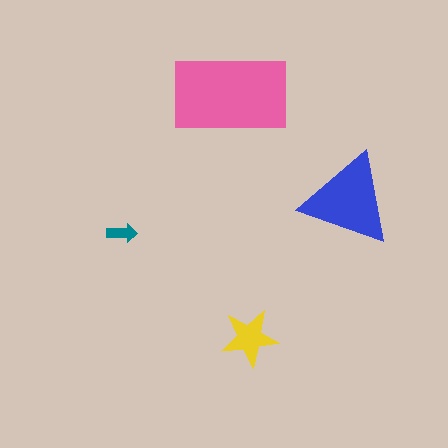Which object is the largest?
The pink rectangle.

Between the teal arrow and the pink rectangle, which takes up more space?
The pink rectangle.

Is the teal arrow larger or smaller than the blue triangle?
Smaller.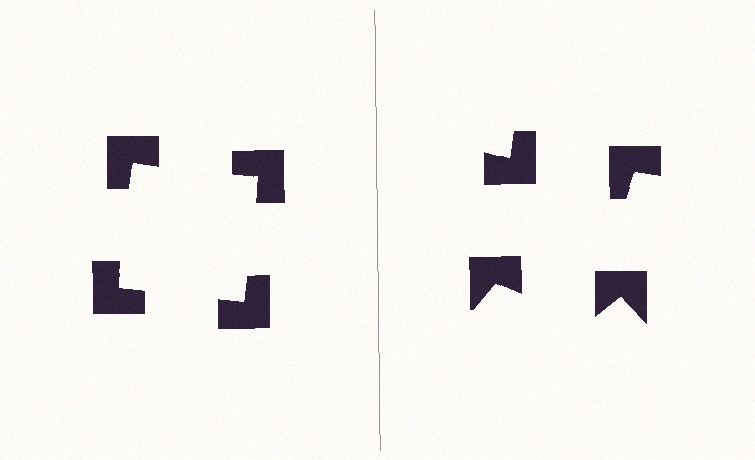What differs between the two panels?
The notched squares are positioned identically on both sides; only the wedge orientations differ. On the left they align to a square; on the right they are misaligned.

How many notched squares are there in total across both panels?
8 — 4 on each side.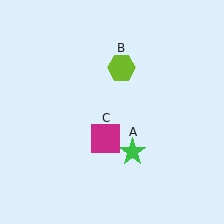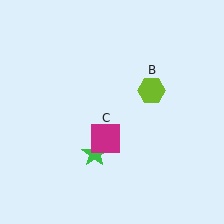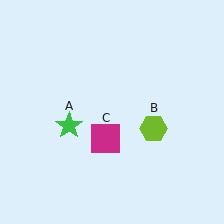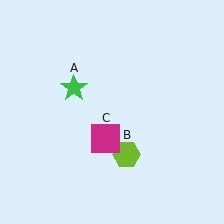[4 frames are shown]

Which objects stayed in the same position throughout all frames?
Magenta square (object C) remained stationary.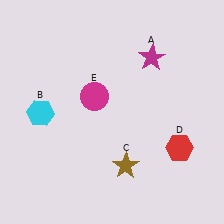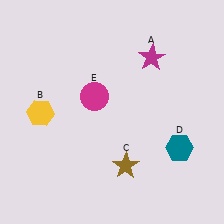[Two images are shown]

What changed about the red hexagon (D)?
In Image 1, D is red. In Image 2, it changed to teal.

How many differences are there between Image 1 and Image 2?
There are 2 differences between the two images.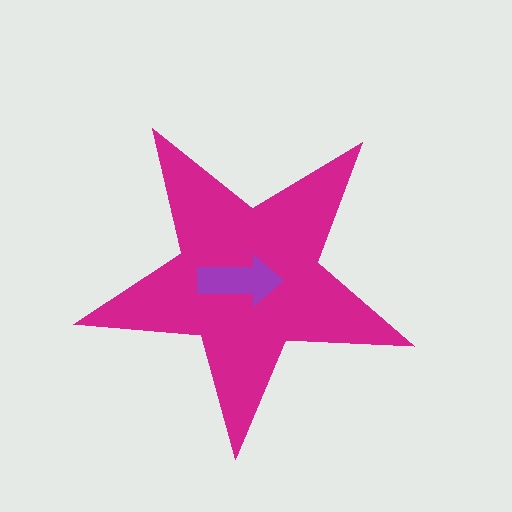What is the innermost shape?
The purple arrow.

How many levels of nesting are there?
2.